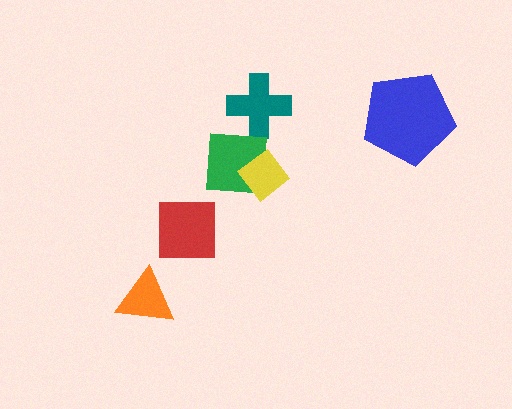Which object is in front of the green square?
The yellow diamond is in front of the green square.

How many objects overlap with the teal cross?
0 objects overlap with the teal cross.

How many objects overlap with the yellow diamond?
1 object overlaps with the yellow diamond.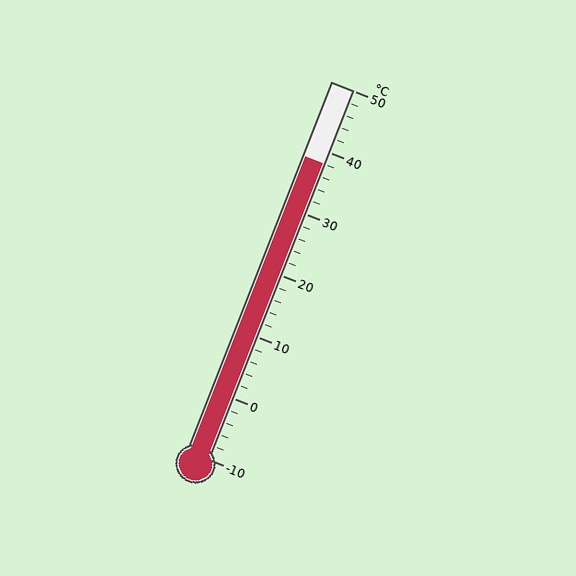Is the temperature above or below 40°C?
The temperature is below 40°C.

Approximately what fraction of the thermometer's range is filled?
The thermometer is filled to approximately 80% of its range.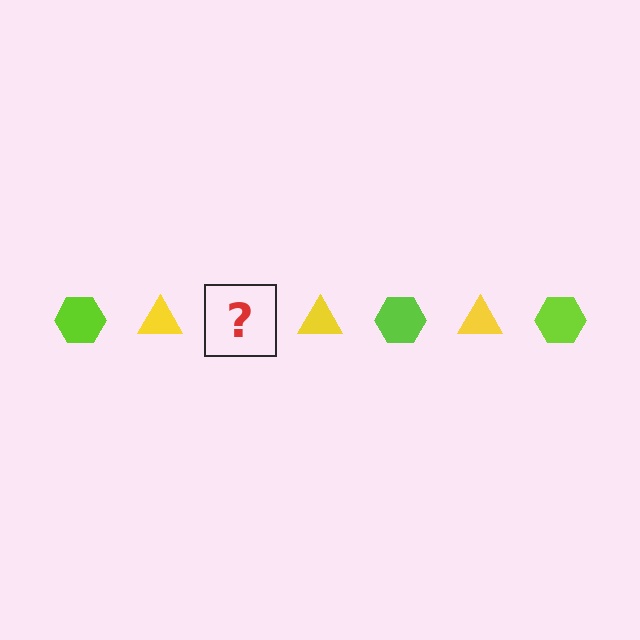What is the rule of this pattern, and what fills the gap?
The rule is that the pattern alternates between lime hexagon and yellow triangle. The gap should be filled with a lime hexagon.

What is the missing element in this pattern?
The missing element is a lime hexagon.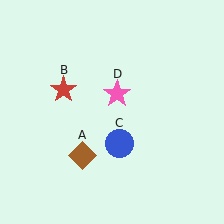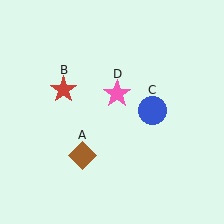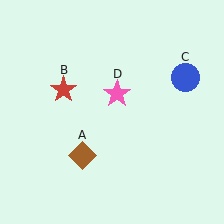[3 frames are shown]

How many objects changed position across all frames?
1 object changed position: blue circle (object C).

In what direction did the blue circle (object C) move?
The blue circle (object C) moved up and to the right.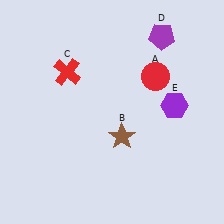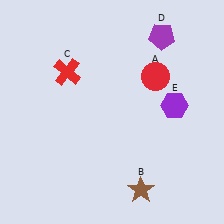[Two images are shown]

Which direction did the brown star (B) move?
The brown star (B) moved down.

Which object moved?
The brown star (B) moved down.